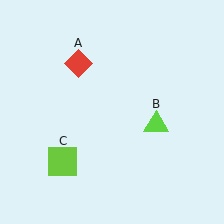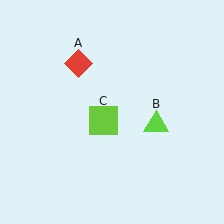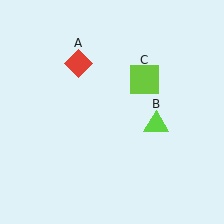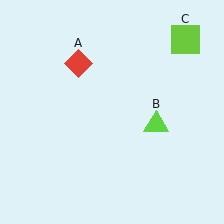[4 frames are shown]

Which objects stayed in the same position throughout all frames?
Red diamond (object A) and lime triangle (object B) remained stationary.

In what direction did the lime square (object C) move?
The lime square (object C) moved up and to the right.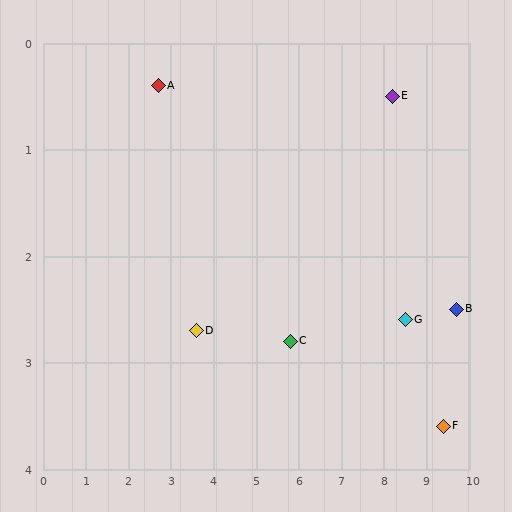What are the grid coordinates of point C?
Point C is at approximately (5.8, 2.8).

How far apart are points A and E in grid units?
Points A and E are about 5.5 grid units apart.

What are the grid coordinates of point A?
Point A is at approximately (2.7, 0.4).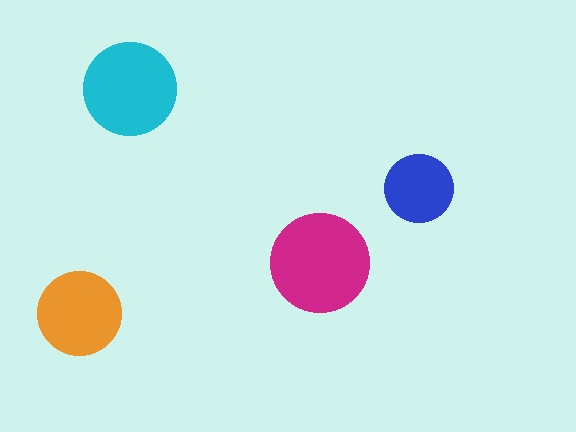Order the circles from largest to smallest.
the magenta one, the cyan one, the orange one, the blue one.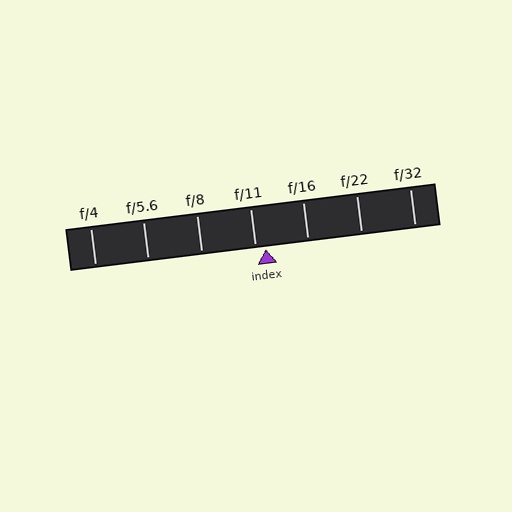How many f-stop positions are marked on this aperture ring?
There are 7 f-stop positions marked.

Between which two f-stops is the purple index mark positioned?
The index mark is between f/11 and f/16.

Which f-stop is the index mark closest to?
The index mark is closest to f/11.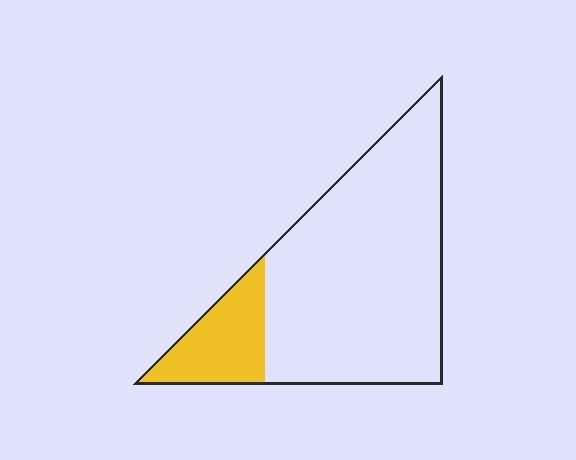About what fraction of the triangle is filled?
About one sixth (1/6).